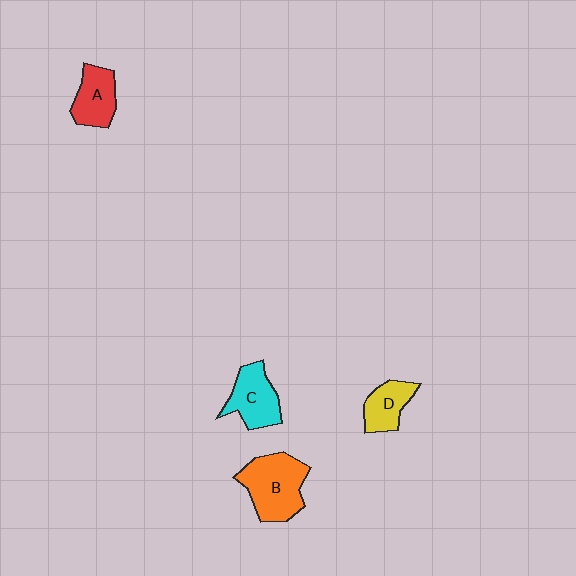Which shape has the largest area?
Shape B (orange).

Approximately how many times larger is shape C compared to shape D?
Approximately 1.3 times.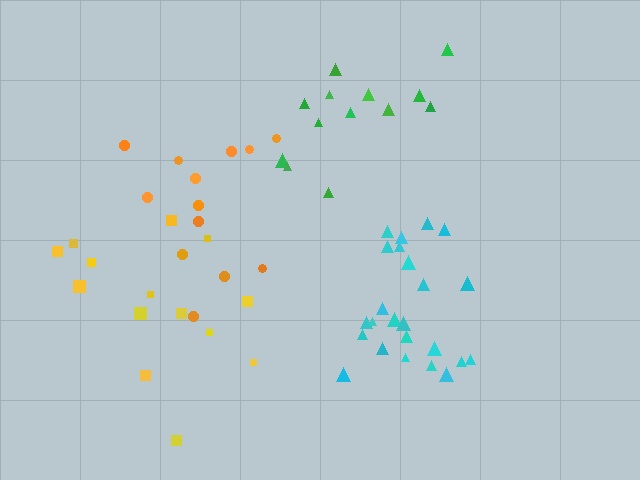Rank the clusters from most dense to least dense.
cyan, green, orange, yellow.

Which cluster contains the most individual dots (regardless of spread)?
Cyan (25).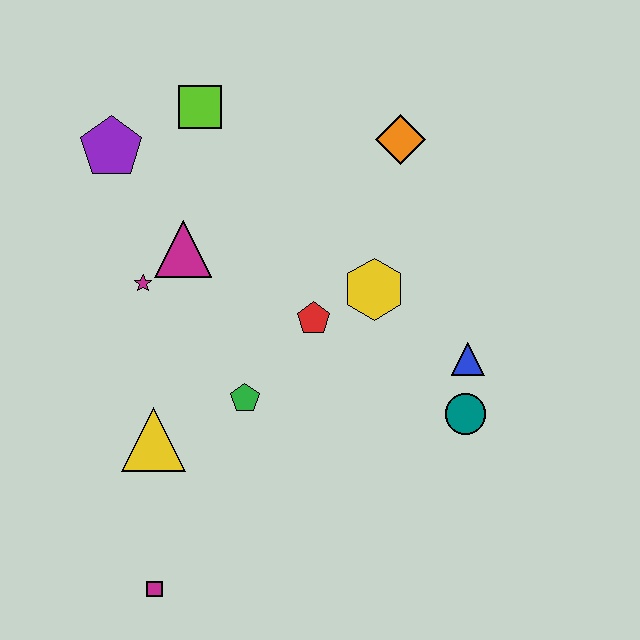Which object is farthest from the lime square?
The magenta square is farthest from the lime square.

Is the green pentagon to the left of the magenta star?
No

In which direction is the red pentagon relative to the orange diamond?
The red pentagon is below the orange diamond.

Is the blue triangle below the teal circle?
No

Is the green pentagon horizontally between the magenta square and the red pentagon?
Yes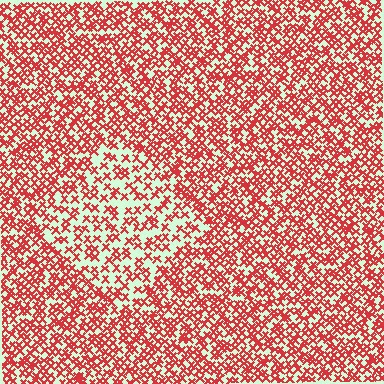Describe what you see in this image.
The image contains small red elements arranged at two different densities. A diamond-shaped region is visible where the elements are less densely packed than the surrounding area.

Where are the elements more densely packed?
The elements are more densely packed outside the diamond boundary.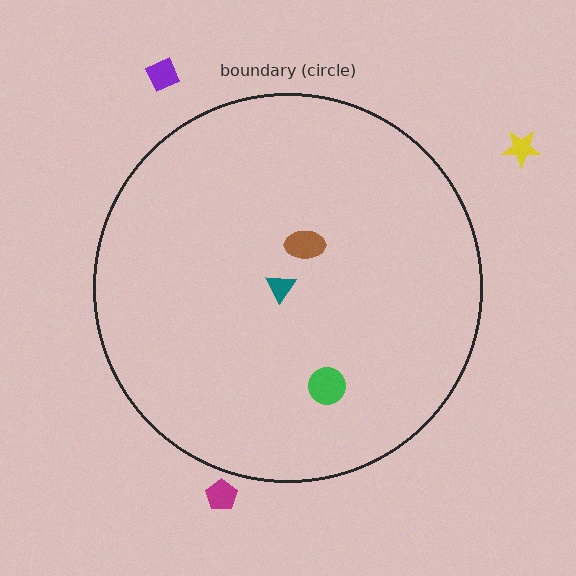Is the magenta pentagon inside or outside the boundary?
Outside.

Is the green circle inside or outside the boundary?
Inside.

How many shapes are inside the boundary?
3 inside, 3 outside.